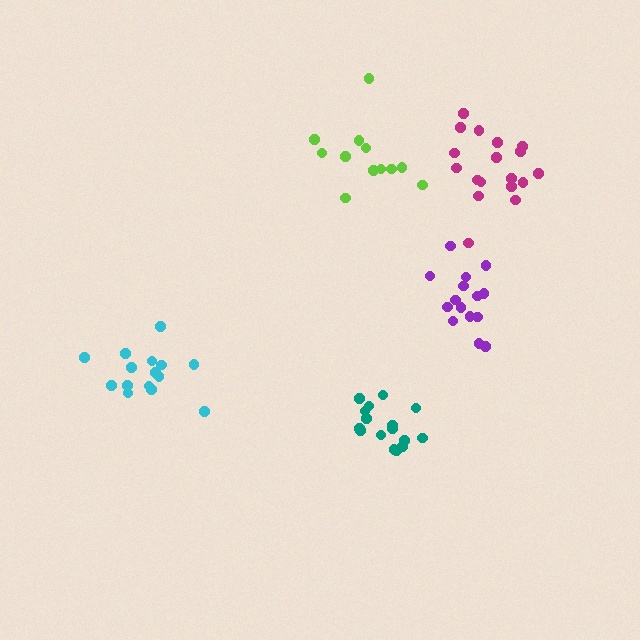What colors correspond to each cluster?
The clusters are colored: purple, teal, cyan, lime, magenta.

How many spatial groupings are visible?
There are 5 spatial groupings.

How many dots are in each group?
Group 1: 15 dots, Group 2: 16 dots, Group 3: 16 dots, Group 4: 12 dots, Group 5: 18 dots (77 total).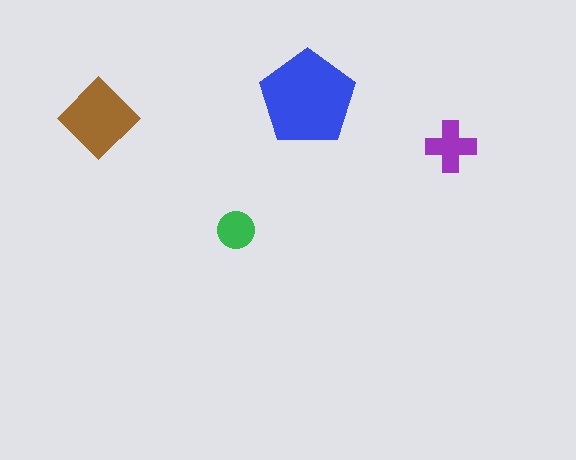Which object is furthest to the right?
The purple cross is rightmost.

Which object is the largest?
The blue pentagon.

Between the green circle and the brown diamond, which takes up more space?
The brown diamond.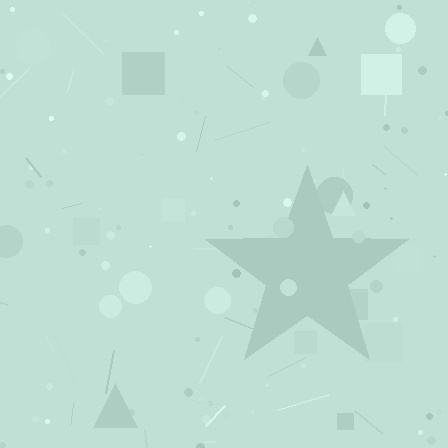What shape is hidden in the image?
A star is hidden in the image.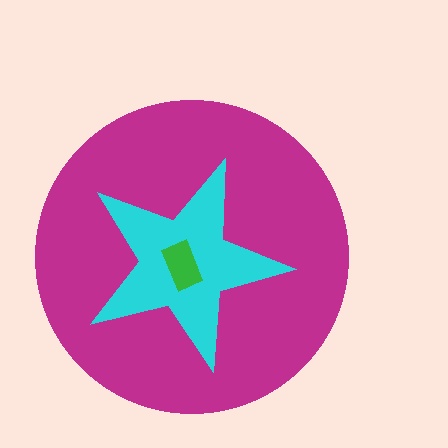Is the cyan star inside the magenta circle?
Yes.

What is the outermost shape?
The magenta circle.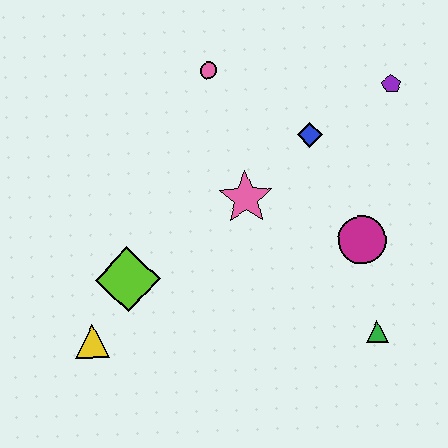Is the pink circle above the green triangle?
Yes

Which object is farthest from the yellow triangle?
The purple pentagon is farthest from the yellow triangle.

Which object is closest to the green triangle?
The magenta circle is closest to the green triangle.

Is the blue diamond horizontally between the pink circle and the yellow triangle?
No